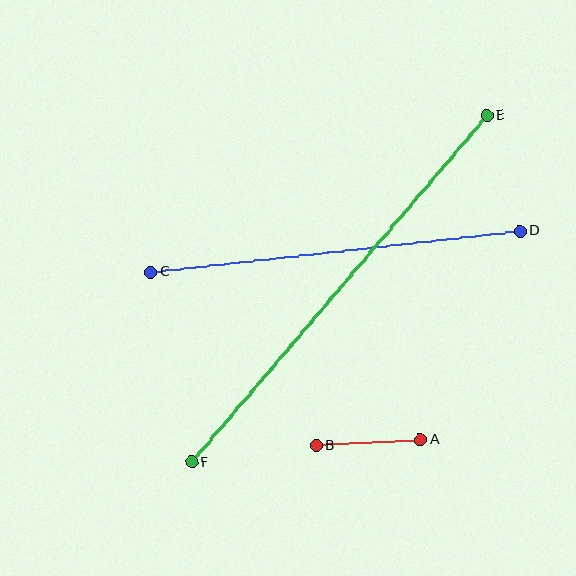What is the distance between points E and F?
The distance is approximately 455 pixels.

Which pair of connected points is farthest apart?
Points E and F are farthest apart.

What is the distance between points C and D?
The distance is approximately 371 pixels.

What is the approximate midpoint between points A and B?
The midpoint is at approximately (368, 443) pixels.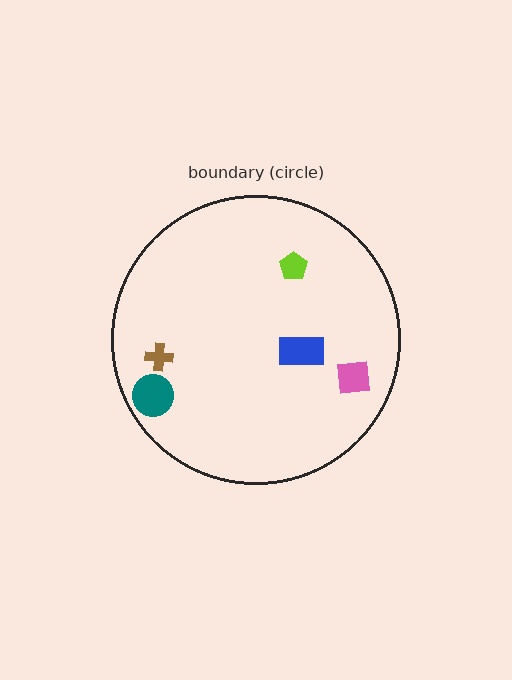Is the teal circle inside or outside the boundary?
Inside.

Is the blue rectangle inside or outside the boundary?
Inside.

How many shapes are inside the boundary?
5 inside, 0 outside.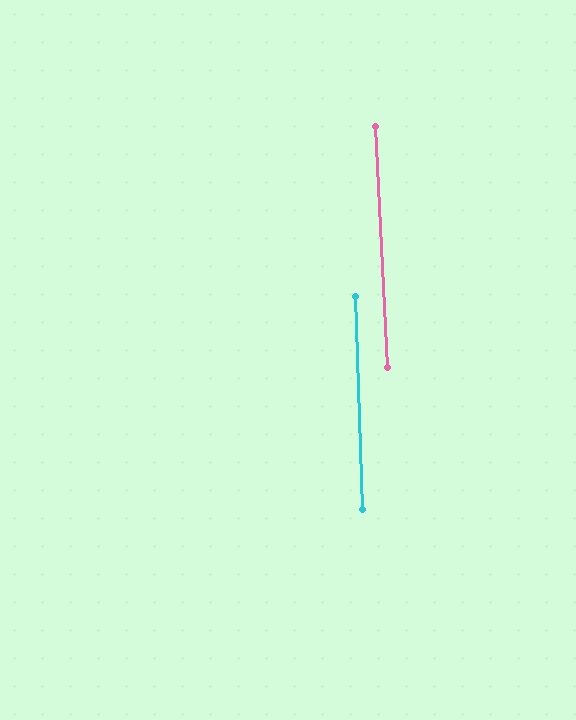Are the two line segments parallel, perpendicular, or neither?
Parallel — their directions differ by only 0.9°.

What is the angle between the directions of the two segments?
Approximately 1 degree.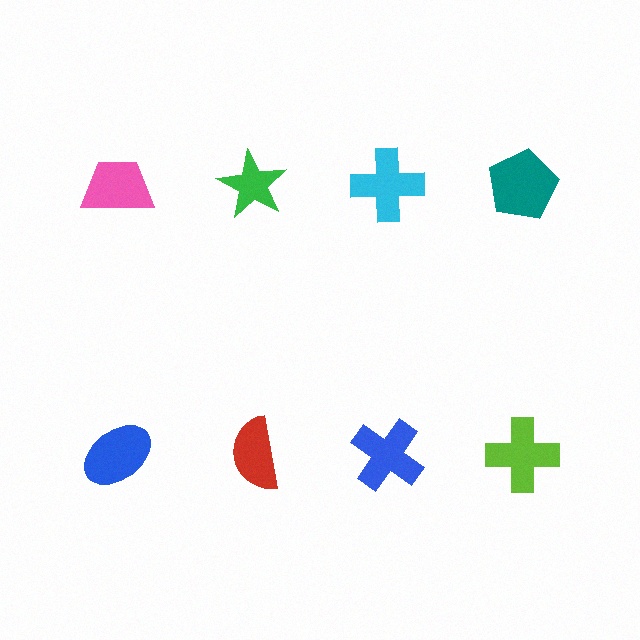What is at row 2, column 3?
A blue cross.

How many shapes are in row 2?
4 shapes.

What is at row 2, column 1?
A blue ellipse.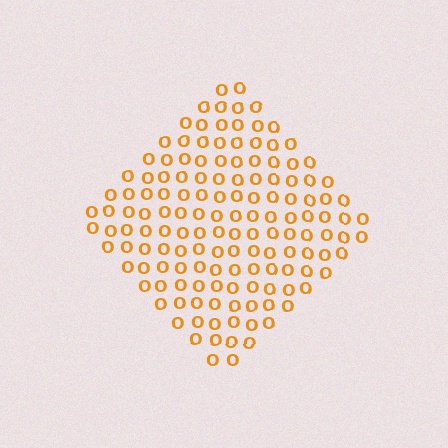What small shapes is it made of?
It is made of small letter O's.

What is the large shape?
The large shape is a diamond.